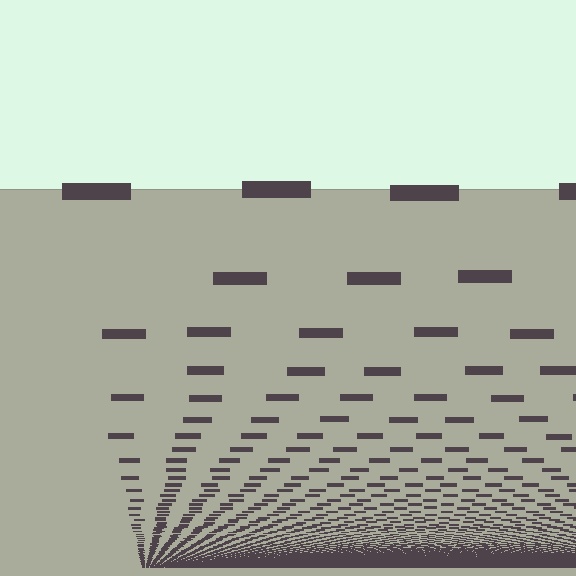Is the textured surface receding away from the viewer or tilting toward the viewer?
The surface appears to tilt toward the viewer. Texture elements get larger and sparser toward the top.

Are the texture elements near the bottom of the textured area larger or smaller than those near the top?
Smaller. The gradient is inverted — elements near the bottom are smaller and denser.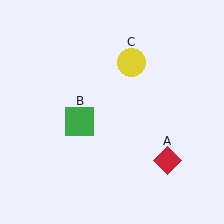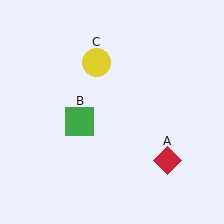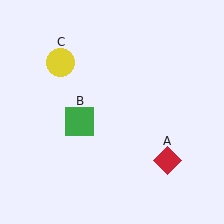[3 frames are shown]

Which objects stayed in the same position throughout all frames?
Red diamond (object A) and green square (object B) remained stationary.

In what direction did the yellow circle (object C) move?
The yellow circle (object C) moved left.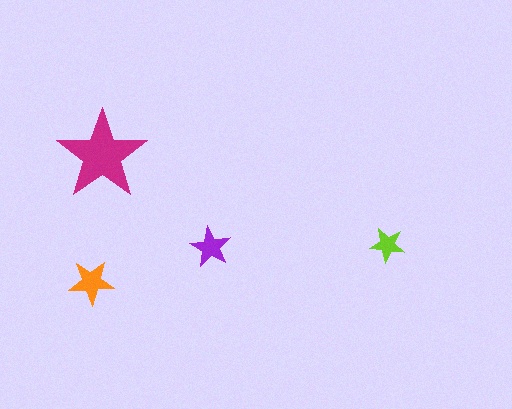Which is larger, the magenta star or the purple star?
The magenta one.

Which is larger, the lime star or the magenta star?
The magenta one.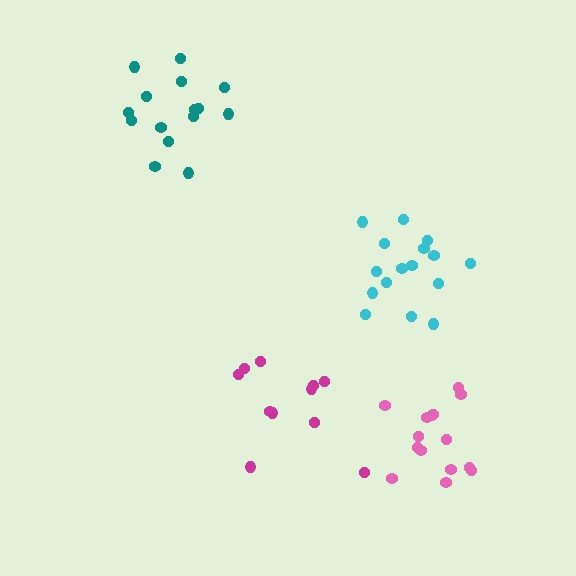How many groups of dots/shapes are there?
There are 4 groups.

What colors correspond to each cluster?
The clusters are colored: cyan, teal, magenta, pink.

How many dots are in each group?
Group 1: 16 dots, Group 2: 15 dots, Group 3: 11 dots, Group 4: 15 dots (57 total).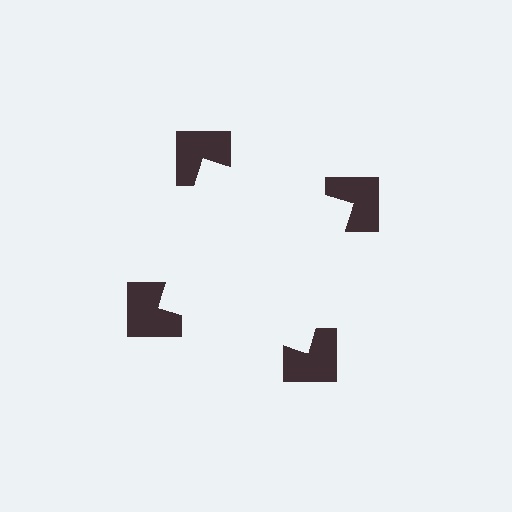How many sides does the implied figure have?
4 sides.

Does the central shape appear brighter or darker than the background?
It typically appears slightly brighter than the background, even though no actual brightness change is drawn.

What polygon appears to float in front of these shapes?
An illusory square — its edges are inferred from the aligned wedge cuts in the notched squares, not physically drawn.